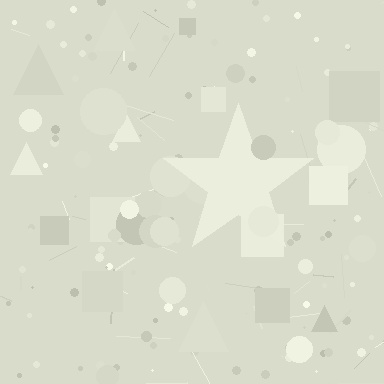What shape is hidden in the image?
A star is hidden in the image.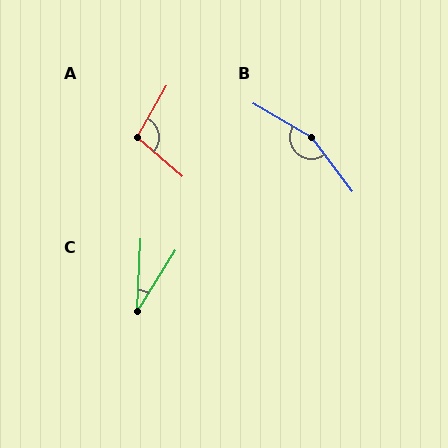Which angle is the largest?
B, at approximately 158 degrees.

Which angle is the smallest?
C, at approximately 30 degrees.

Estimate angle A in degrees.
Approximately 101 degrees.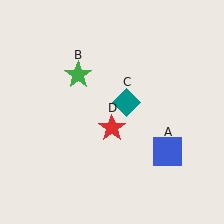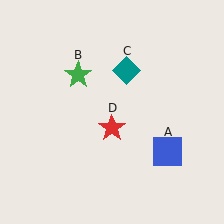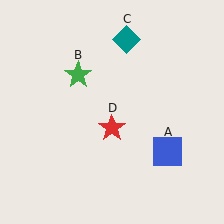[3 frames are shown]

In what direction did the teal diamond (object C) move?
The teal diamond (object C) moved up.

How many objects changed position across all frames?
1 object changed position: teal diamond (object C).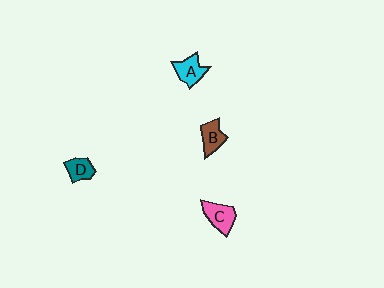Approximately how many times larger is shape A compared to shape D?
Approximately 1.3 times.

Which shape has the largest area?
Shape C (pink).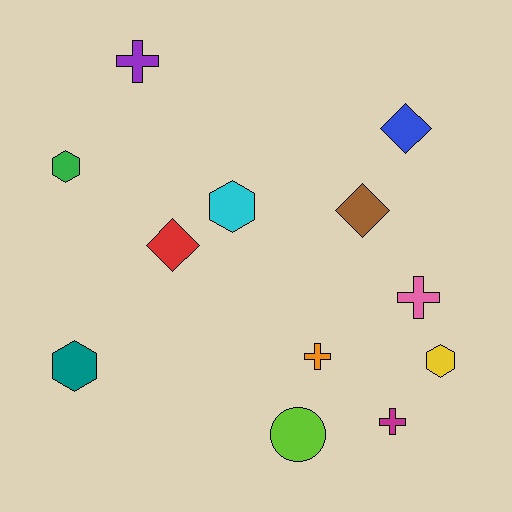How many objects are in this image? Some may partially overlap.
There are 12 objects.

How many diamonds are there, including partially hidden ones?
There are 3 diamonds.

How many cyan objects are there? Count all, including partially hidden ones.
There is 1 cyan object.